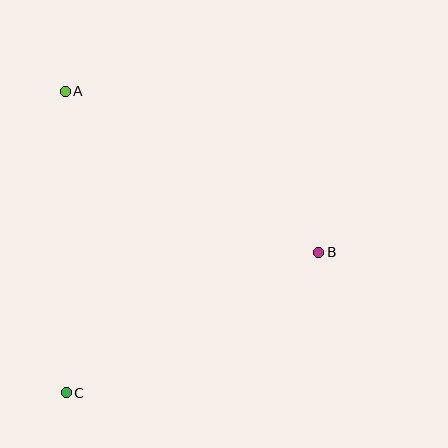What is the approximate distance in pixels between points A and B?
The distance between A and B is approximately 300 pixels.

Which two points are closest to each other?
Points B and C are closest to each other.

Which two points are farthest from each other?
Points A and C are farthest from each other.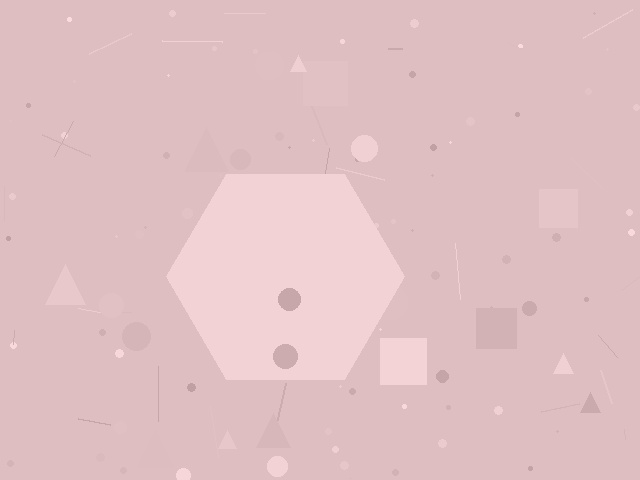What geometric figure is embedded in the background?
A hexagon is embedded in the background.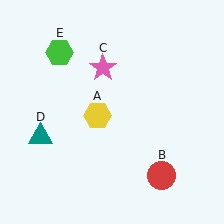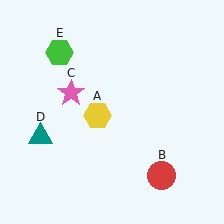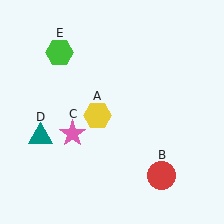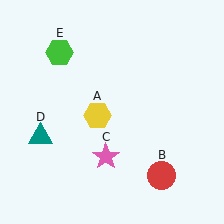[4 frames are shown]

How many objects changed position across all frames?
1 object changed position: pink star (object C).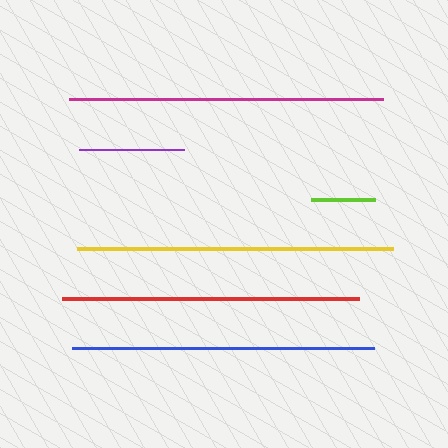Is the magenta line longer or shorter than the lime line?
The magenta line is longer than the lime line.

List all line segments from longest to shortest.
From longest to shortest: yellow, magenta, blue, red, purple, lime.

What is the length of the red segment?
The red segment is approximately 297 pixels long.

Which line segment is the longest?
The yellow line is the longest at approximately 316 pixels.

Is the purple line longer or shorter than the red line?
The red line is longer than the purple line.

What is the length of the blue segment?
The blue segment is approximately 302 pixels long.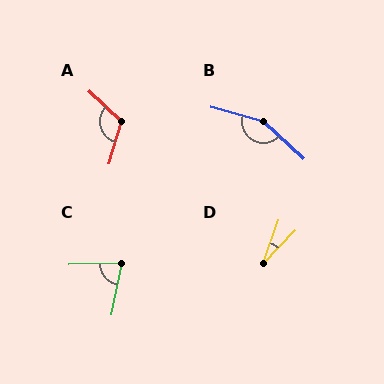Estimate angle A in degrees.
Approximately 116 degrees.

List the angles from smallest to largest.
D (24°), C (77°), A (116°), B (152°).